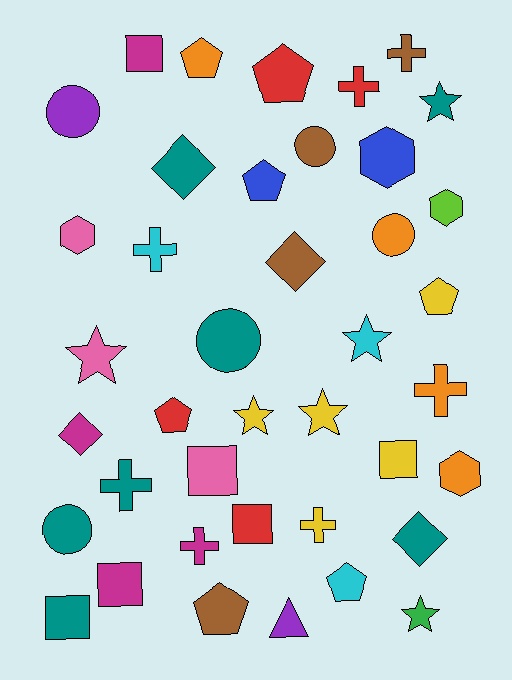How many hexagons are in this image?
There are 4 hexagons.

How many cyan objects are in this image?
There are 3 cyan objects.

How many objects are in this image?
There are 40 objects.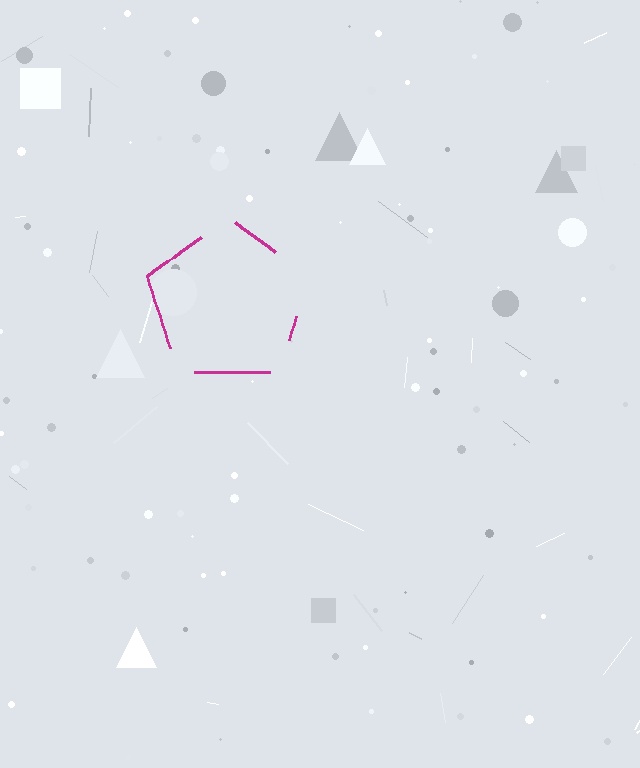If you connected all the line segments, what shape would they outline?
They would outline a pentagon.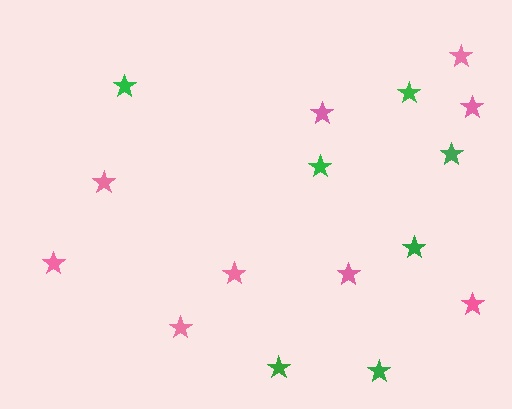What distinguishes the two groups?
There are 2 groups: one group of pink stars (9) and one group of green stars (7).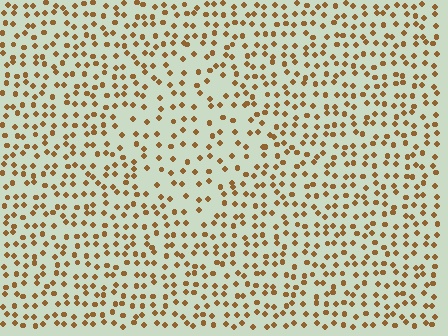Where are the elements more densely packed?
The elements are more densely packed outside the diamond boundary.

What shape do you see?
I see a diamond.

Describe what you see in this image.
The image contains small brown elements arranged at two different densities. A diamond-shaped region is visible where the elements are less densely packed than the surrounding area.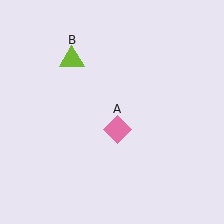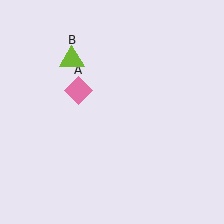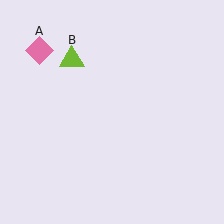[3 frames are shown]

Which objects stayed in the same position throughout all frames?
Lime triangle (object B) remained stationary.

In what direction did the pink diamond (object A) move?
The pink diamond (object A) moved up and to the left.